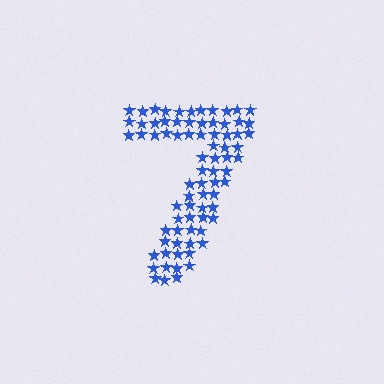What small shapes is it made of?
It is made of small stars.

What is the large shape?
The large shape is the digit 7.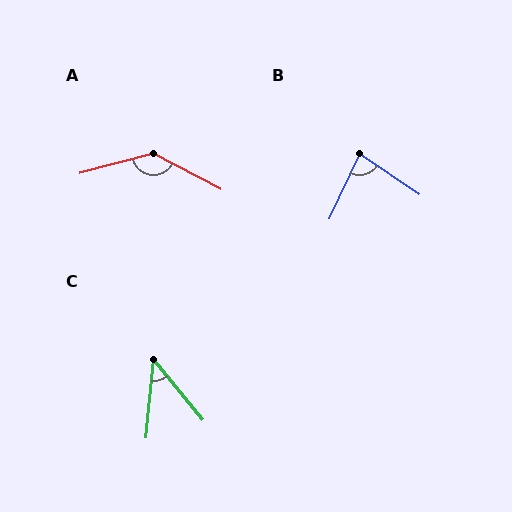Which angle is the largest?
A, at approximately 138 degrees.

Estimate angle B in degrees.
Approximately 80 degrees.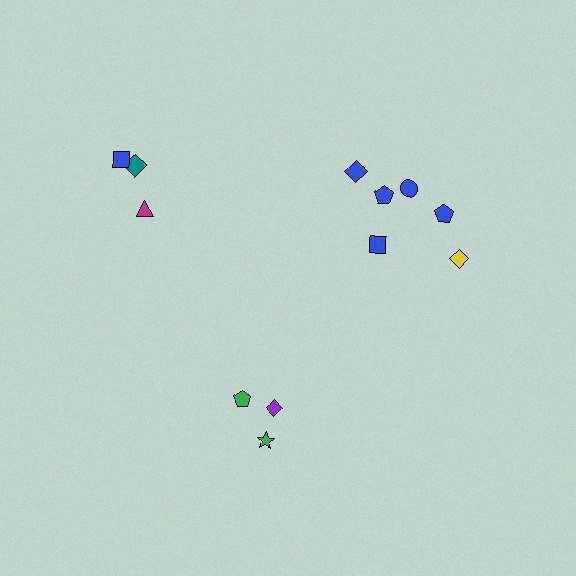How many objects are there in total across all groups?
There are 12 objects.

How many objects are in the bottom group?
There are 3 objects.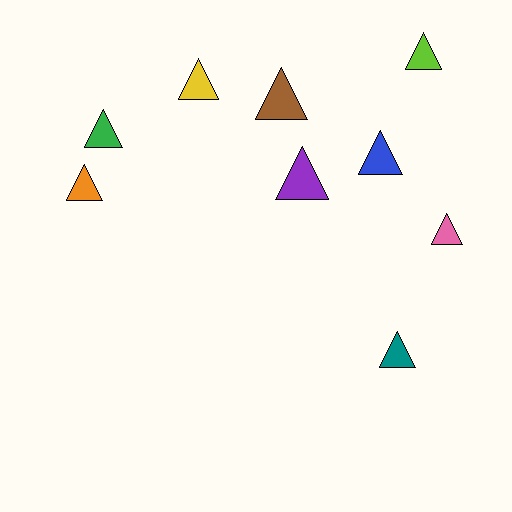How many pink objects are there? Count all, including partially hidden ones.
There is 1 pink object.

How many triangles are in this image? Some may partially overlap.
There are 9 triangles.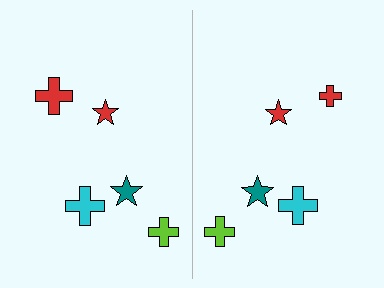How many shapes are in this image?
There are 10 shapes in this image.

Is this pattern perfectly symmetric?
No, the pattern is not perfectly symmetric. The red cross on the right side has a different size than its mirror counterpart.